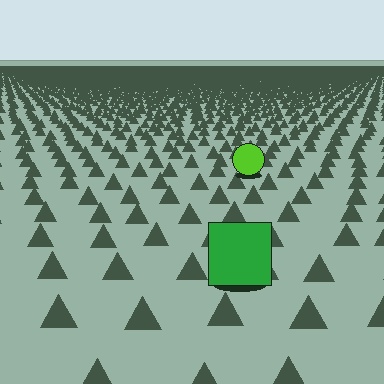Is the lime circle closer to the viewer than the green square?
No. The green square is closer — you can tell from the texture gradient: the ground texture is coarser near it.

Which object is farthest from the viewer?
The lime circle is farthest from the viewer. It appears smaller and the ground texture around it is denser.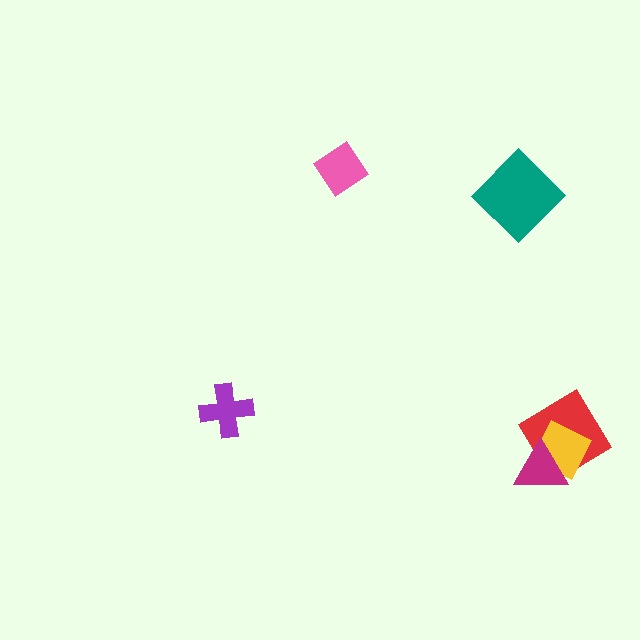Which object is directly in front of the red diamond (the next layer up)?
The yellow diamond is directly in front of the red diamond.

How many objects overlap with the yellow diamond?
2 objects overlap with the yellow diamond.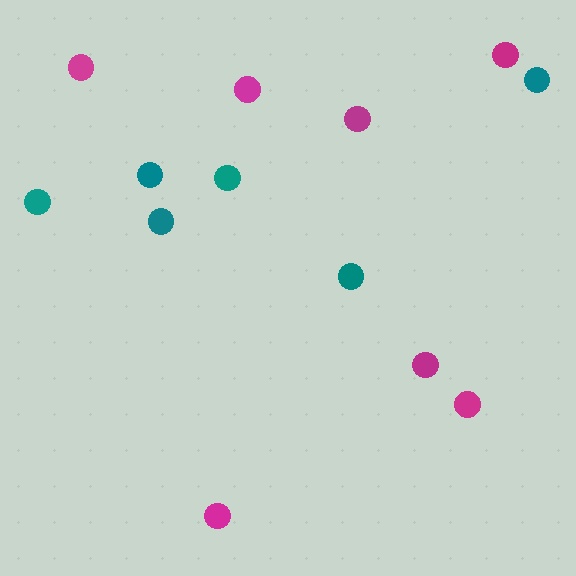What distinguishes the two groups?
There are 2 groups: one group of teal circles (6) and one group of magenta circles (7).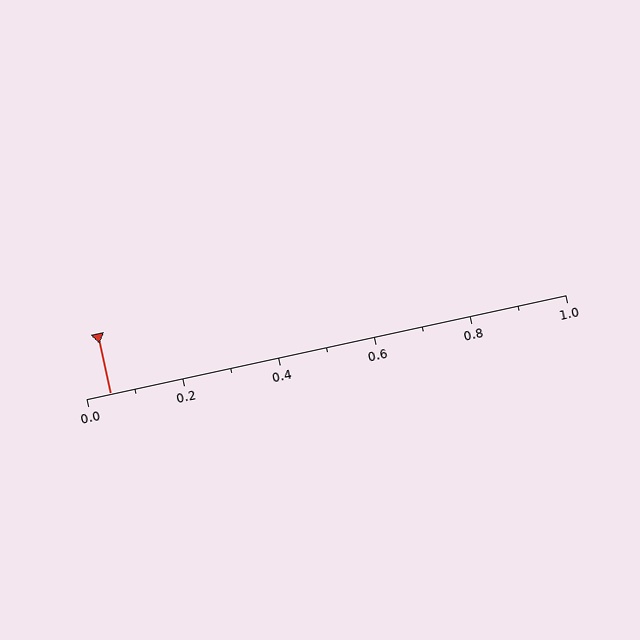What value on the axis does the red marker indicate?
The marker indicates approximately 0.05.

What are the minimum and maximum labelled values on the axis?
The axis runs from 0.0 to 1.0.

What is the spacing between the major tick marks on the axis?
The major ticks are spaced 0.2 apart.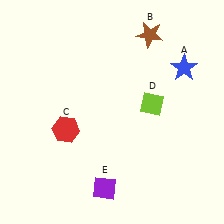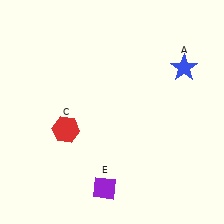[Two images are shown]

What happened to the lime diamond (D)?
The lime diamond (D) was removed in Image 2. It was in the top-right area of Image 1.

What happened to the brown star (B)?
The brown star (B) was removed in Image 2. It was in the top-right area of Image 1.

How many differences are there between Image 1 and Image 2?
There are 2 differences between the two images.